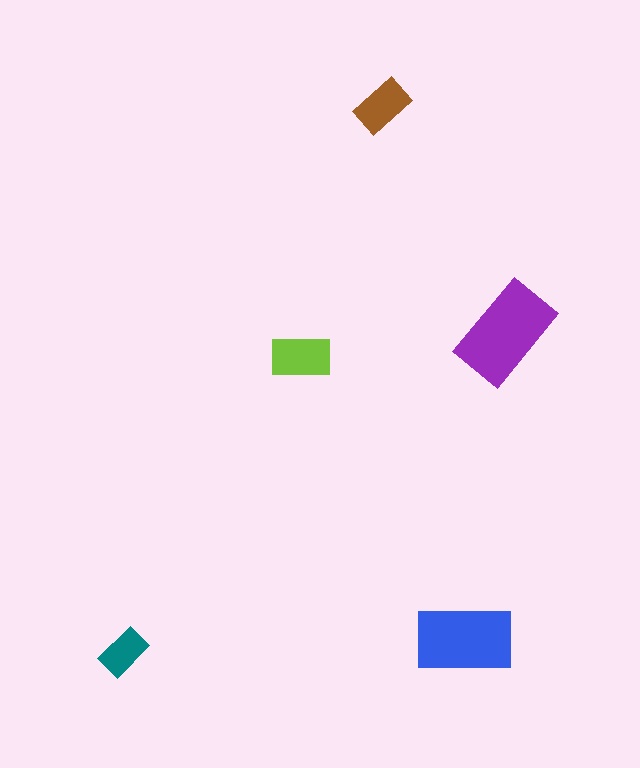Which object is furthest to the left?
The teal rectangle is leftmost.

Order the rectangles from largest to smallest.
the purple one, the blue one, the lime one, the brown one, the teal one.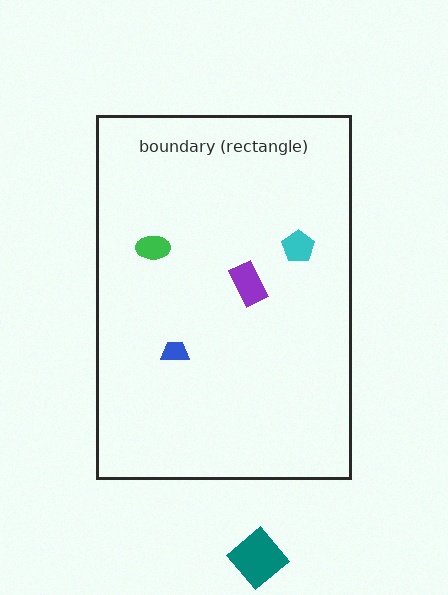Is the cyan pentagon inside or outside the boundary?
Inside.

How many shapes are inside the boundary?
4 inside, 1 outside.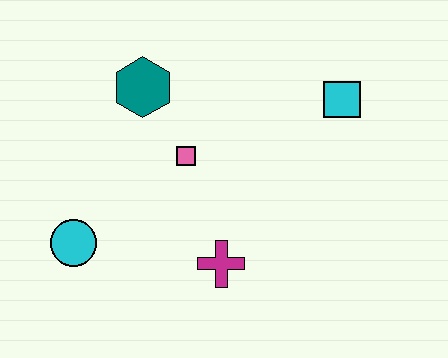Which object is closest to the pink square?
The teal hexagon is closest to the pink square.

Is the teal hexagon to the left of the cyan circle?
No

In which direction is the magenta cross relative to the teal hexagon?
The magenta cross is below the teal hexagon.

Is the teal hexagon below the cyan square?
No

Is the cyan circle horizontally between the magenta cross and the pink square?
No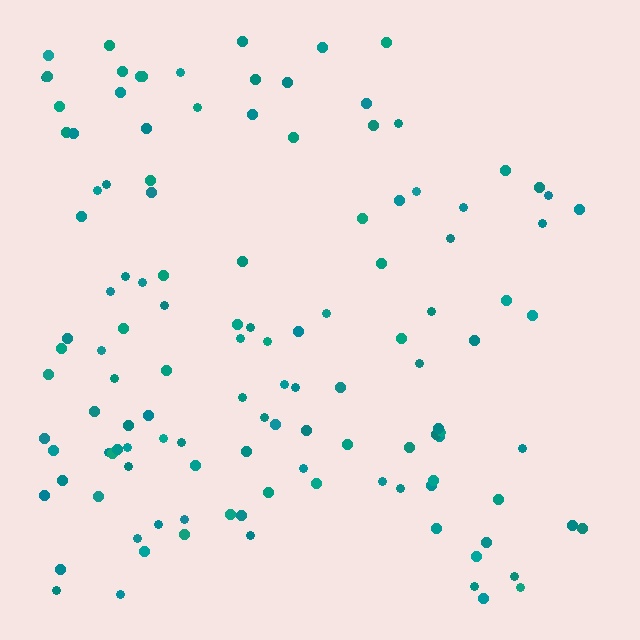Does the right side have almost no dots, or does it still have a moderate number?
Still a moderate number, just noticeably fewer than the left.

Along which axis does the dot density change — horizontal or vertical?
Horizontal.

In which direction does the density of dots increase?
From right to left, with the left side densest.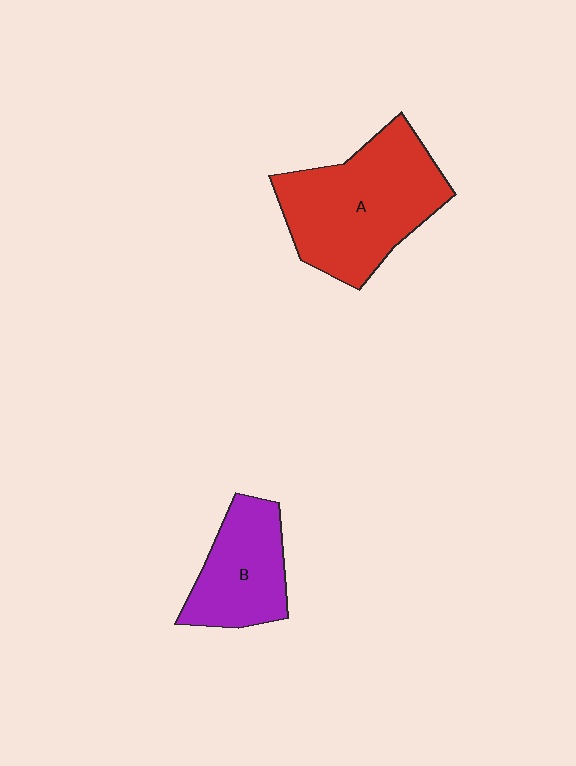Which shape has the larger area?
Shape A (red).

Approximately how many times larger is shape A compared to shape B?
Approximately 1.7 times.